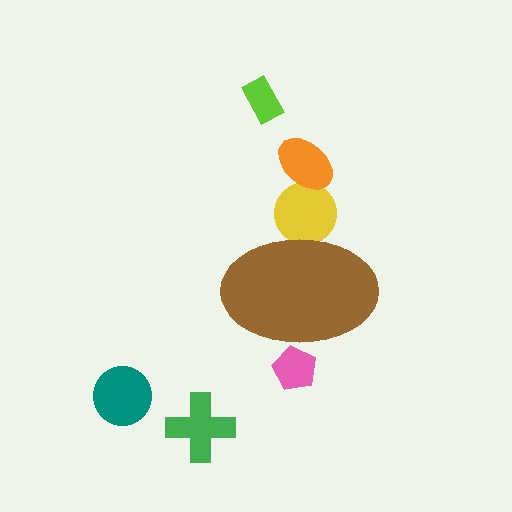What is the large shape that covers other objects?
A brown ellipse.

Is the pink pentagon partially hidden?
Yes, the pink pentagon is partially hidden behind the brown ellipse.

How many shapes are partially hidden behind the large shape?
2 shapes are partially hidden.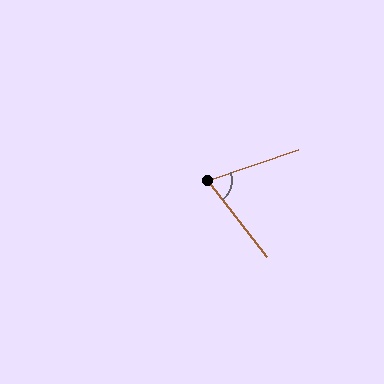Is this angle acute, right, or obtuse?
It is acute.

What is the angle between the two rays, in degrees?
Approximately 71 degrees.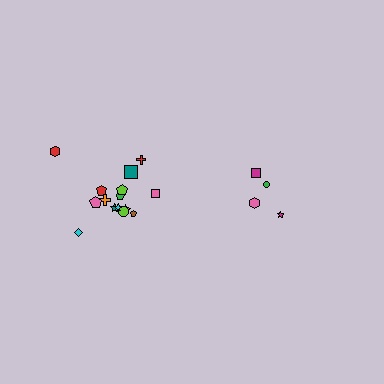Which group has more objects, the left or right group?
The left group.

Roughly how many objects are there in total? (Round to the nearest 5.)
Roughly 20 objects in total.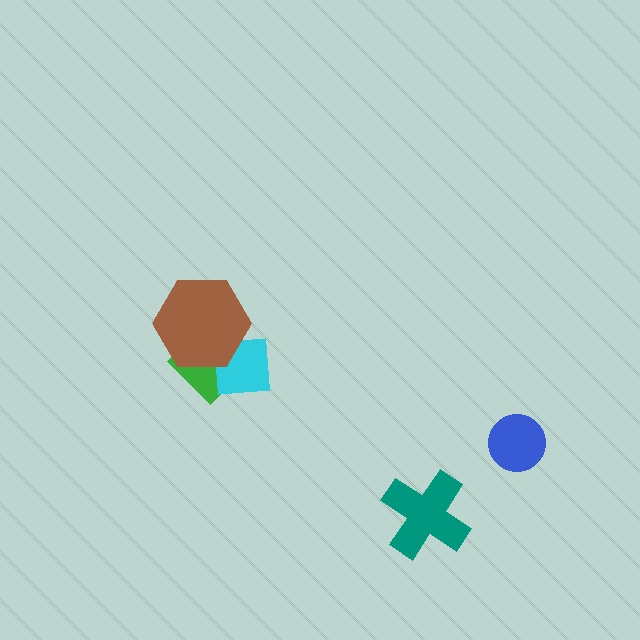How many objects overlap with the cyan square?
2 objects overlap with the cyan square.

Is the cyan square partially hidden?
Yes, it is partially covered by another shape.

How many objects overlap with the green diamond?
2 objects overlap with the green diamond.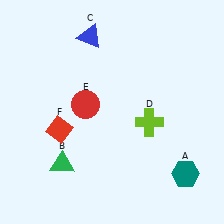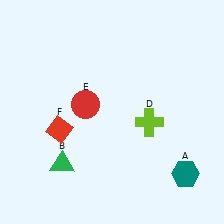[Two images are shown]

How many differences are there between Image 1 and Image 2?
There is 1 difference between the two images.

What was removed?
The blue triangle (C) was removed in Image 2.